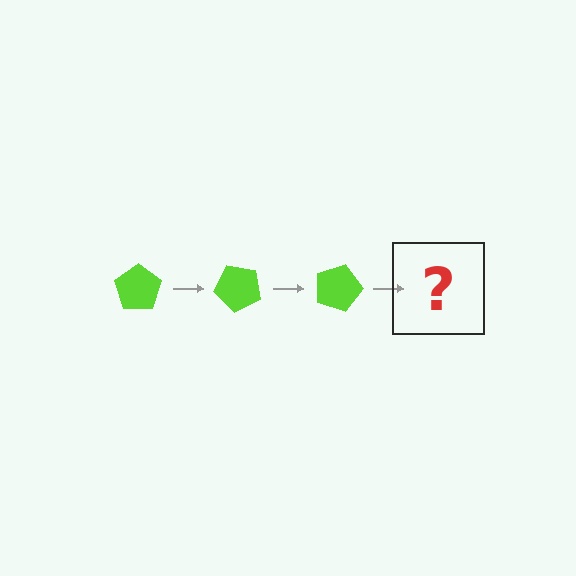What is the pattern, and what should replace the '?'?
The pattern is that the pentagon rotates 45 degrees each step. The '?' should be a lime pentagon rotated 135 degrees.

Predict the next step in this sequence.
The next step is a lime pentagon rotated 135 degrees.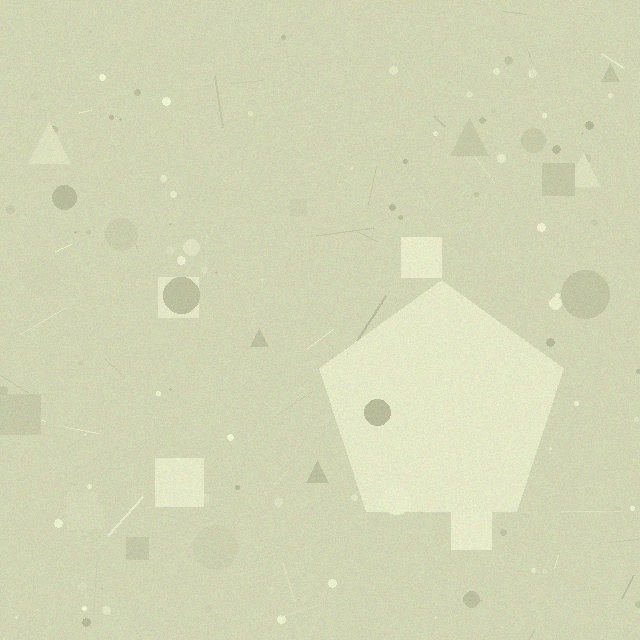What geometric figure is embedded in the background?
A pentagon is embedded in the background.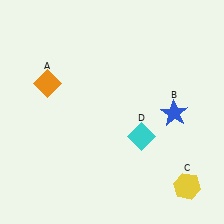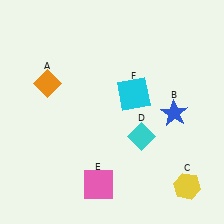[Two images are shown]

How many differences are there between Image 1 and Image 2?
There are 2 differences between the two images.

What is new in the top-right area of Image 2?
A cyan square (F) was added in the top-right area of Image 2.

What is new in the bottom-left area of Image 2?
A pink square (E) was added in the bottom-left area of Image 2.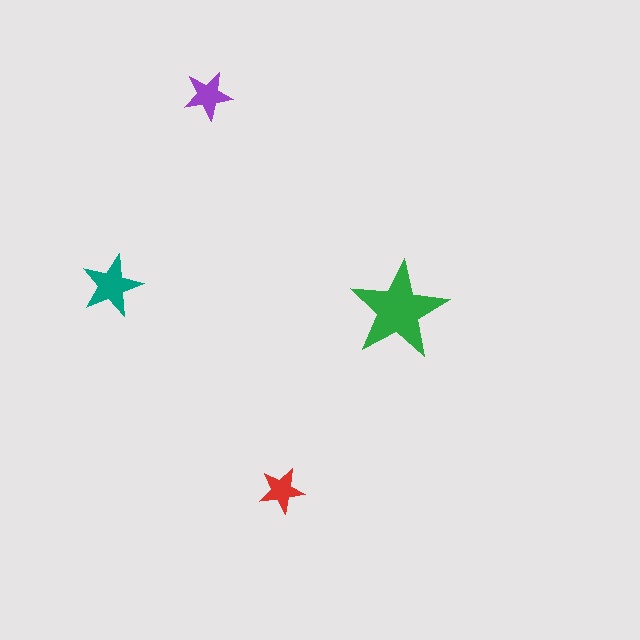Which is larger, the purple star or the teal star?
The teal one.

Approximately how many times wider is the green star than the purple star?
About 2 times wider.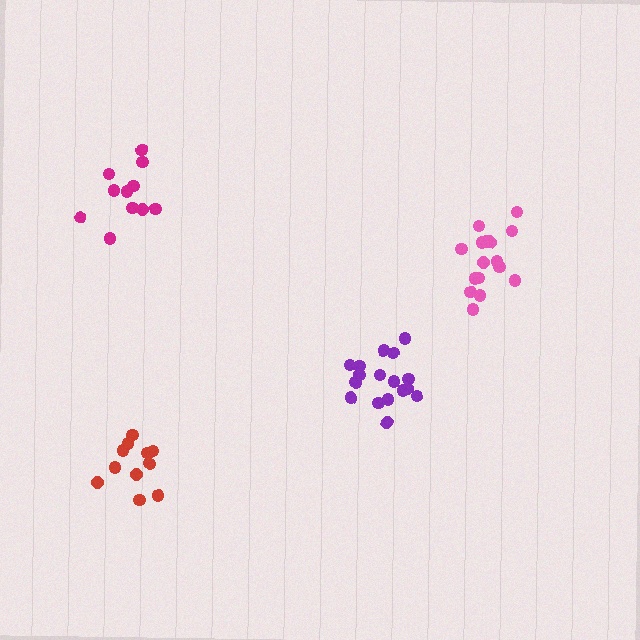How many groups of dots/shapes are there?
There are 4 groups.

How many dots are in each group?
Group 1: 17 dots, Group 2: 11 dots, Group 3: 16 dots, Group 4: 11 dots (55 total).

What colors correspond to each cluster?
The clusters are colored: purple, magenta, pink, red.